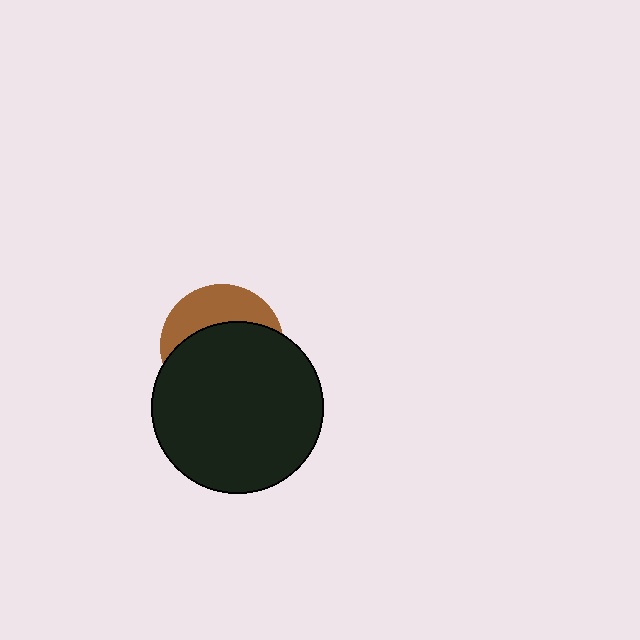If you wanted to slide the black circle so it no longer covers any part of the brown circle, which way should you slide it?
Slide it down — that is the most direct way to separate the two shapes.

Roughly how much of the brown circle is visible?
A small part of it is visible (roughly 35%).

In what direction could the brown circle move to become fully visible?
The brown circle could move up. That would shift it out from behind the black circle entirely.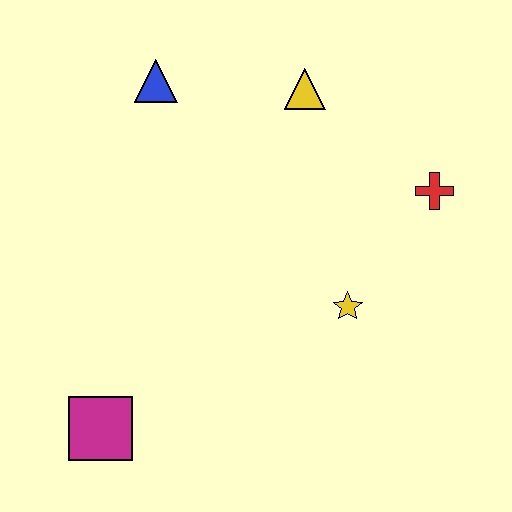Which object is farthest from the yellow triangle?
The magenta square is farthest from the yellow triangle.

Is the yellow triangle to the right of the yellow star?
No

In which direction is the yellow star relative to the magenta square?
The yellow star is to the right of the magenta square.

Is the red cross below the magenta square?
No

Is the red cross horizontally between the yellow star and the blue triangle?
No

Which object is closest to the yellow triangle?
The blue triangle is closest to the yellow triangle.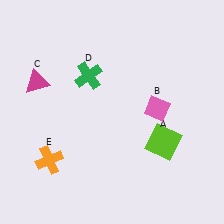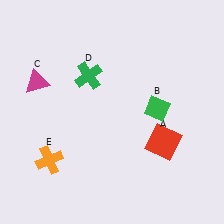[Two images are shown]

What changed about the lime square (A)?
In Image 1, A is lime. In Image 2, it changed to red.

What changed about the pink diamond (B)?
In Image 1, B is pink. In Image 2, it changed to green.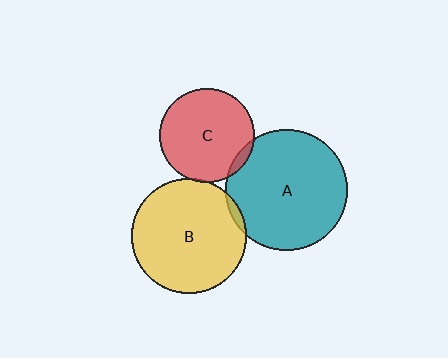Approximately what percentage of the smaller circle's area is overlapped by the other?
Approximately 5%.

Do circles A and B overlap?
Yes.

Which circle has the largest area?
Circle A (teal).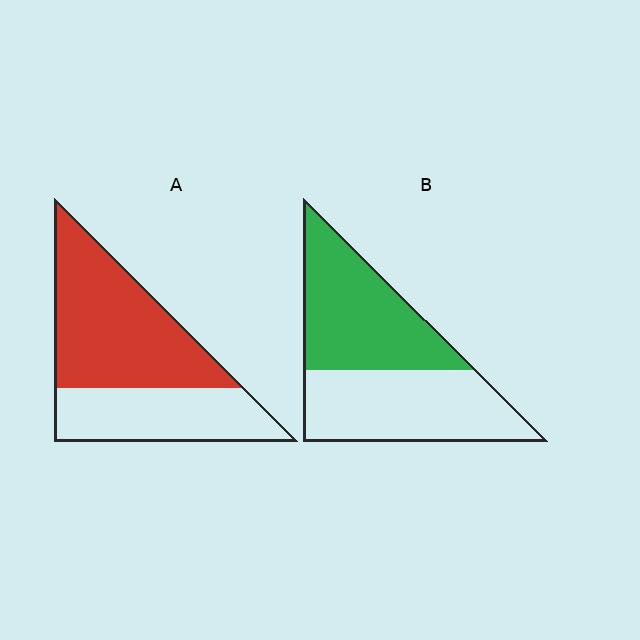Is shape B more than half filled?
Roughly half.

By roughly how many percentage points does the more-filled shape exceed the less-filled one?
By roughly 10 percentage points (A over B).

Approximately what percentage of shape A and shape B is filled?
A is approximately 60% and B is approximately 50%.